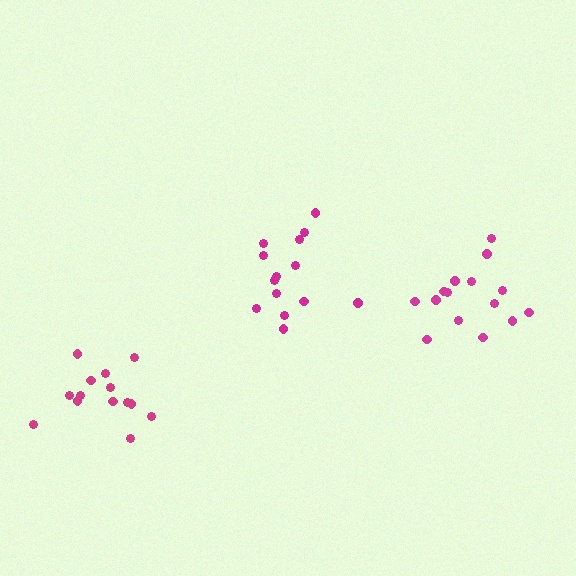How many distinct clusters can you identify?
There are 3 distinct clusters.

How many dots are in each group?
Group 1: 14 dots, Group 2: 15 dots, Group 3: 14 dots (43 total).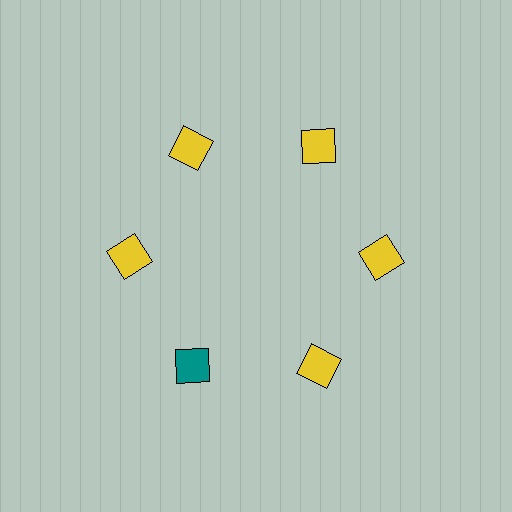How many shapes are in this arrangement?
There are 6 shapes arranged in a ring pattern.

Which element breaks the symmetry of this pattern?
The teal diamond at roughly the 7 o'clock position breaks the symmetry. All other shapes are yellow diamonds.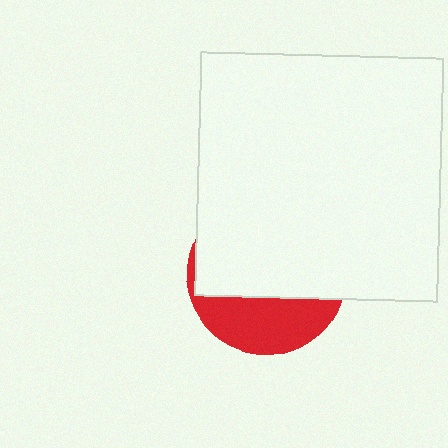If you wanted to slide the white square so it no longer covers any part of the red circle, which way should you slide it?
Slide it up — that is the most direct way to separate the two shapes.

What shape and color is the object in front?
The object in front is a white square.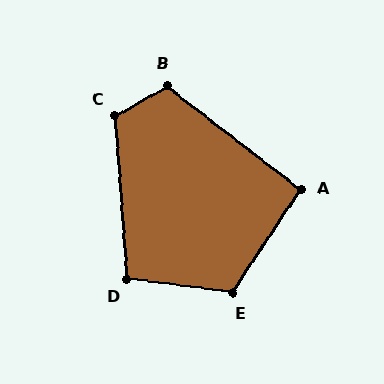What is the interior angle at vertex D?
Approximately 102 degrees (obtuse).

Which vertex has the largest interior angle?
E, at approximately 116 degrees.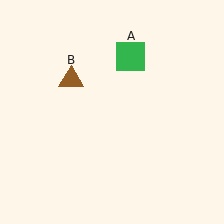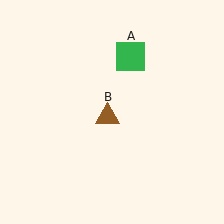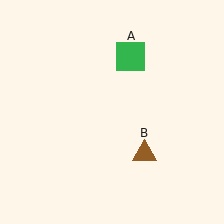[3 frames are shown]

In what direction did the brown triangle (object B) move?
The brown triangle (object B) moved down and to the right.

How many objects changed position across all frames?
1 object changed position: brown triangle (object B).